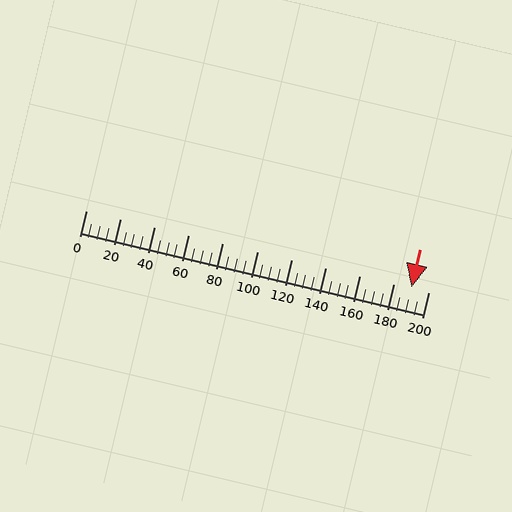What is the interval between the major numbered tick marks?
The major tick marks are spaced 20 units apart.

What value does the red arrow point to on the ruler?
The red arrow points to approximately 190.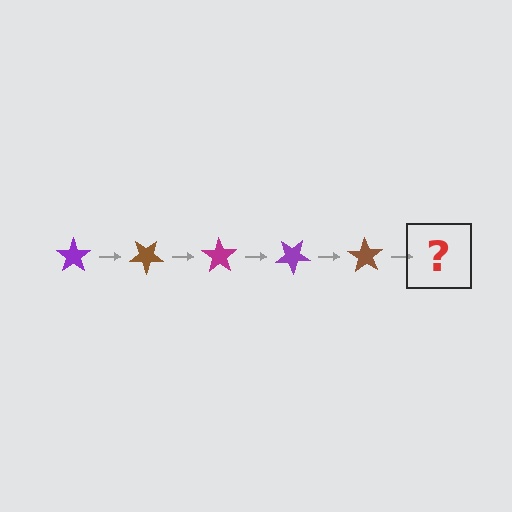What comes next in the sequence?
The next element should be a magenta star, rotated 175 degrees from the start.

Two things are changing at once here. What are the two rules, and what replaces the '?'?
The two rules are that it rotates 35 degrees each step and the color cycles through purple, brown, and magenta. The '?' should be a magenta star, rotated 175 degrees from the start.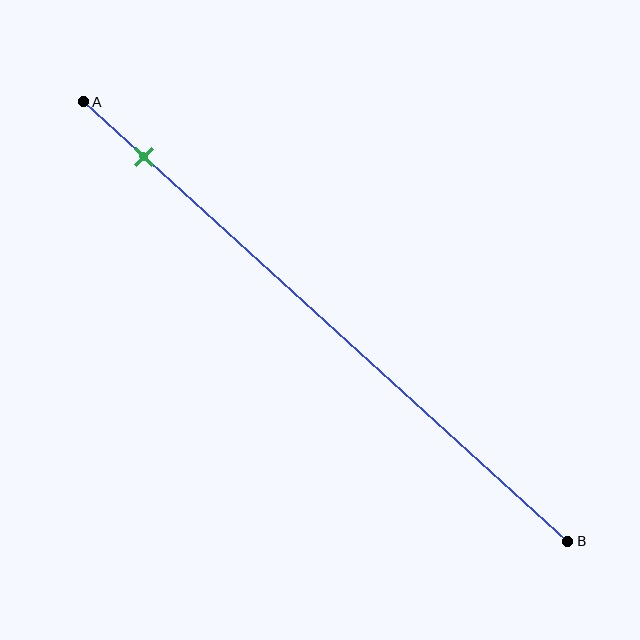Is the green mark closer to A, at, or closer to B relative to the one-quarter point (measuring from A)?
The green mark is closer to point A than the one-quarter point of segment AB.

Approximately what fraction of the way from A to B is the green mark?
The green mark is approximately 15% of the way from A to B.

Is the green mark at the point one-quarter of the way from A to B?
No, the mark is at about 15% from A, not at the 25% one-quarter point.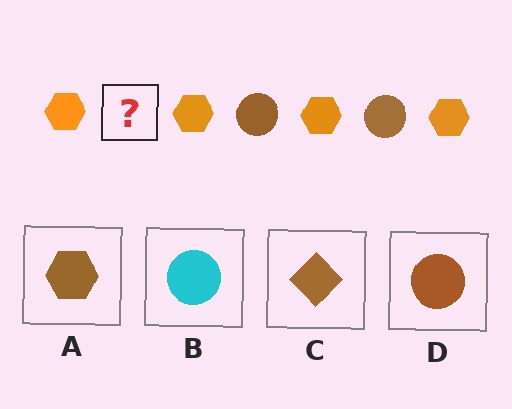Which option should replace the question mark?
Option D.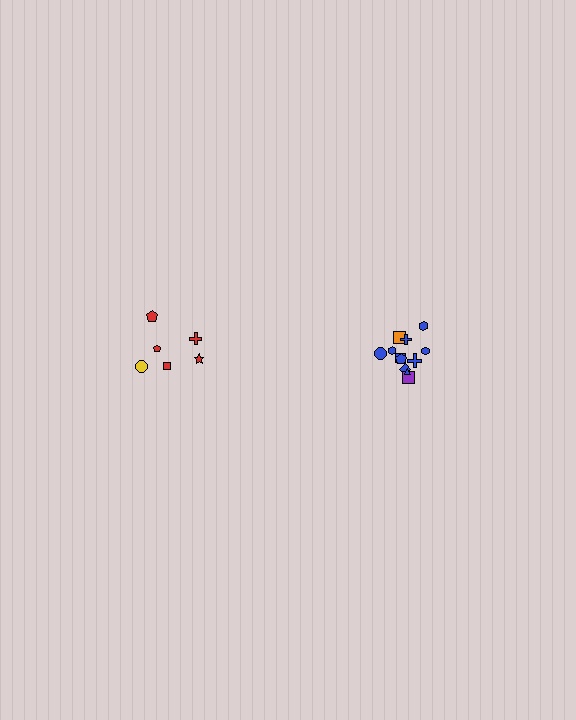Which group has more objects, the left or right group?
The right group.